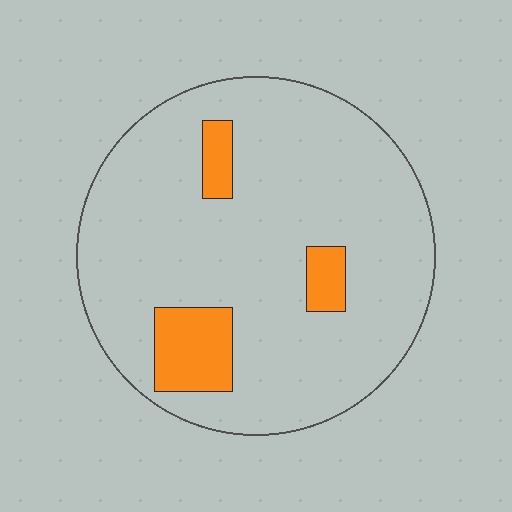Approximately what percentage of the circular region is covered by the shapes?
Approximately 10%.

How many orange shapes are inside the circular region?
3.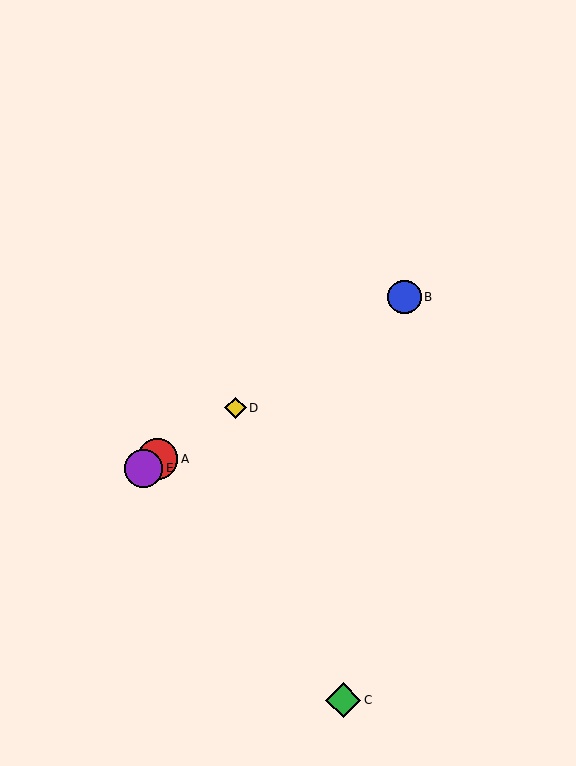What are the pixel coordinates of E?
Object E is at (143, 468).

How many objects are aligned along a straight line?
4 objects (A, B, D, E) are aligned along a straight line.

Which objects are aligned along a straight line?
Objects A, B, D, E are aligned along a straight line.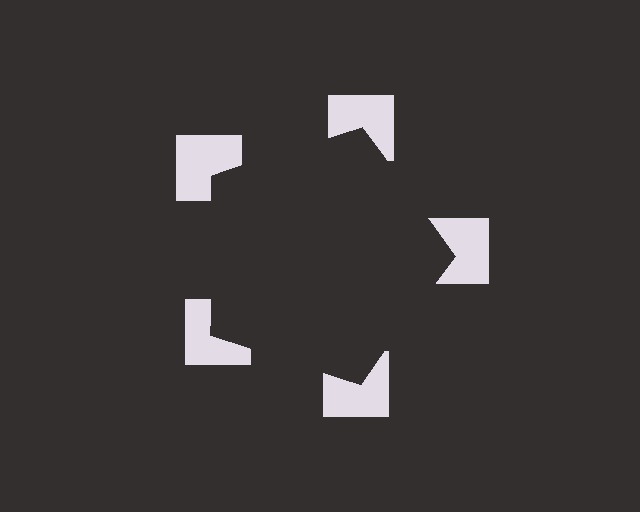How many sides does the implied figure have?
5 sides.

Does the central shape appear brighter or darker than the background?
It typically appears slightly darker than the background, even though no actual brightness change is drawn.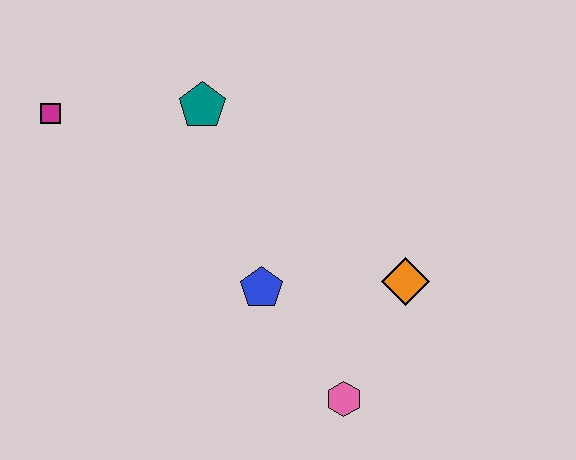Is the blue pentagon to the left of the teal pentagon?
No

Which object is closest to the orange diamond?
The pink hexagon is closest to the orange diamond.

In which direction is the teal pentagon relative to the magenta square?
The teal pentagon is to the right of the magenta square.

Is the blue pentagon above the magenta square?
No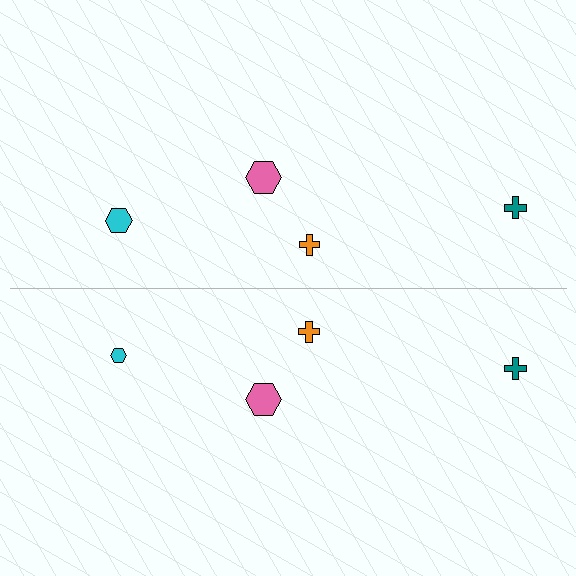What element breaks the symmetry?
The cyan hexagon on the bottom side has a different size than its mirror counterpart.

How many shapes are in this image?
There are 8 shapes in this image.